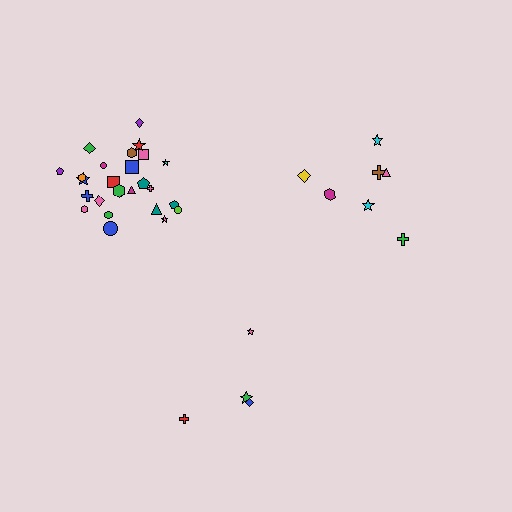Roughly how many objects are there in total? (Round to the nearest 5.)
Roughly 35 objects in total.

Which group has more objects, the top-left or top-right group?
The top-left group.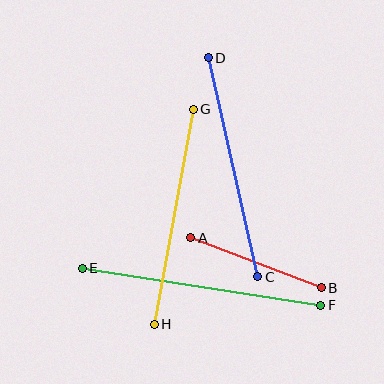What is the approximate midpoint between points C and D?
The midpoint is at approximately (233, 167) pixels.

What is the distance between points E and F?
The distance is approximately 241 pixels.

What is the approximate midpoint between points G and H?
The midpoint is at approximately (174, 217) pixels.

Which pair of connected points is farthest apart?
Points E and F are farthest apart.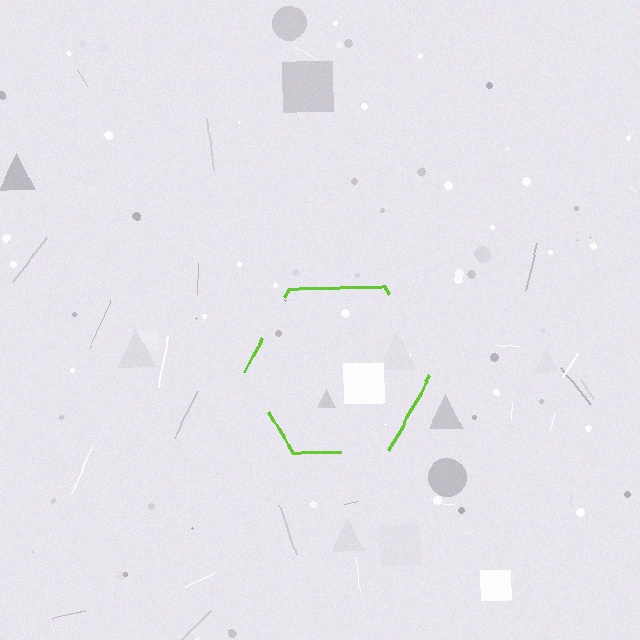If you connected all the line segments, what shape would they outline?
They would outline a hexagon.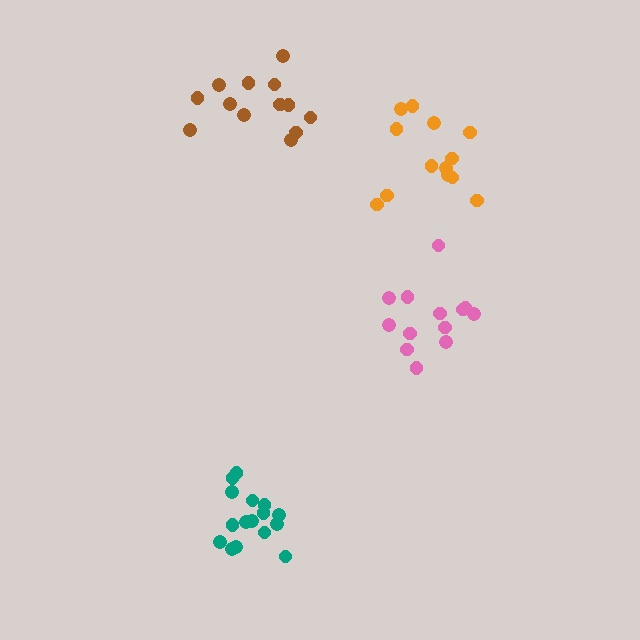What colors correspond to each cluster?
The clusters are colored: orange, pink, teal, brown.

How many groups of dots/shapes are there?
There are 4 groups.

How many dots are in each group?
Group 1: 13 dots, Group 2: 13 dots, Group 3: 16 dots, Group 4: 13 dots (55 total).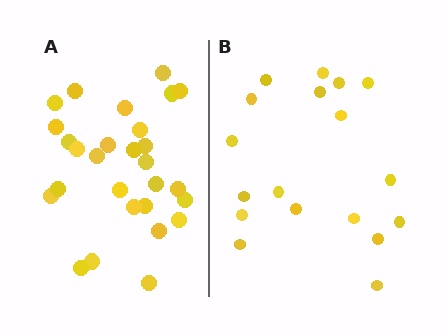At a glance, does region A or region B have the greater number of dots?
Region A (the left region) has more dots.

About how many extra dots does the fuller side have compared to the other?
Region A has roughly 10 or so more dots than region B.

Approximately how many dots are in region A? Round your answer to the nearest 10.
About 30 dots. (The exact count is 28, which rounds to 30.)